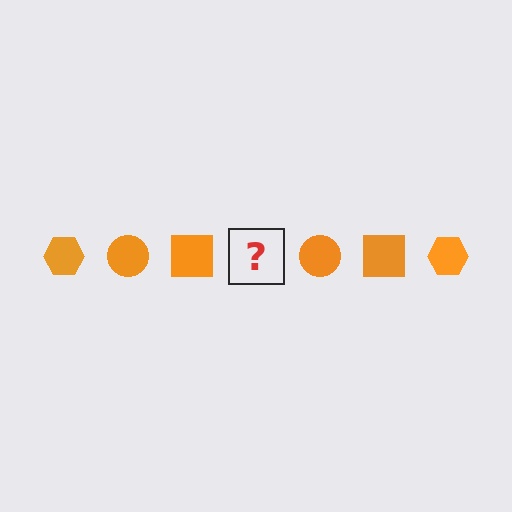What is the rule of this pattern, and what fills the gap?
The rule is that the pattern cycles through hexagon, circle, square shapes in orange. The gap should be filled with an orange hexagon.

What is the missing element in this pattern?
The missing element is an orange hexagon.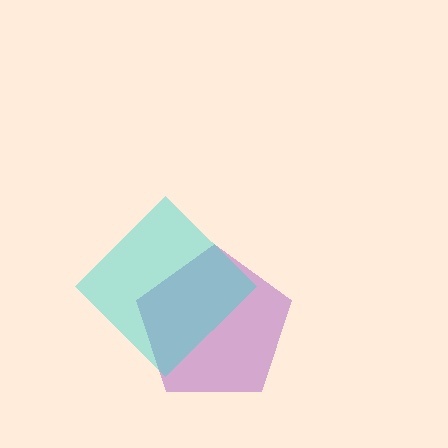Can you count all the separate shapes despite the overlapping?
Yes, there are 2 separate shapes.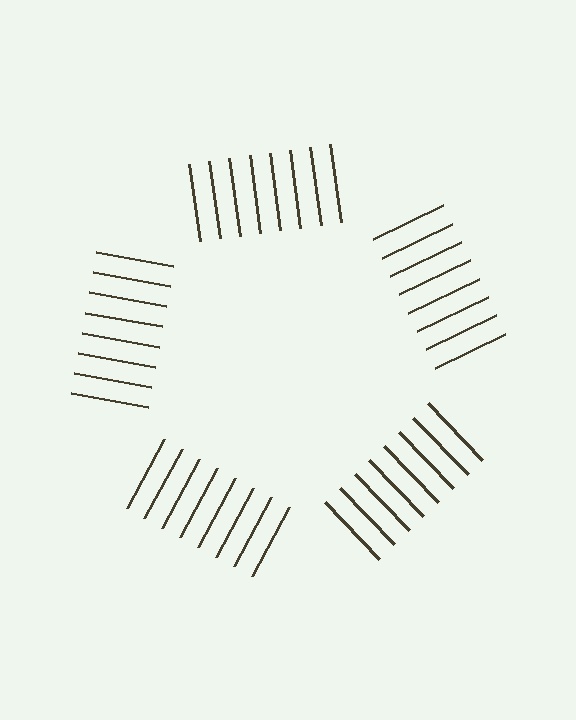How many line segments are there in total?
40 — 8 along each of the 5 edges.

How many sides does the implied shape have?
5 sides — the line-ends trace a pentagon.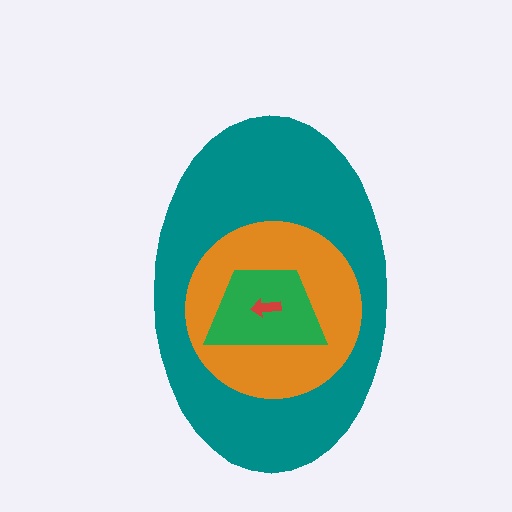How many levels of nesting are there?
4.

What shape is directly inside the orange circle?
The green trapezoid.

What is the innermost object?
The red arrow.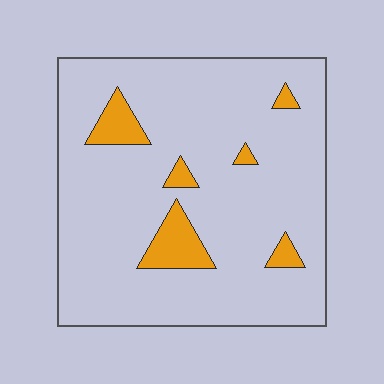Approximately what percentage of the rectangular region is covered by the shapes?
Approximately 10%.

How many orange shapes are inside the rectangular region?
6.